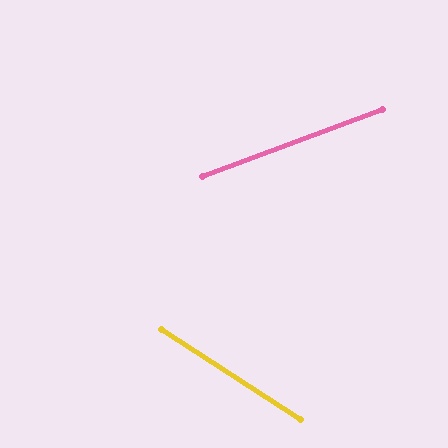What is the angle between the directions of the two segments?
Approximately 54 degrees.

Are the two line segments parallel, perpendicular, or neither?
Neither parallel nor perpendicular — they differ by about 54°.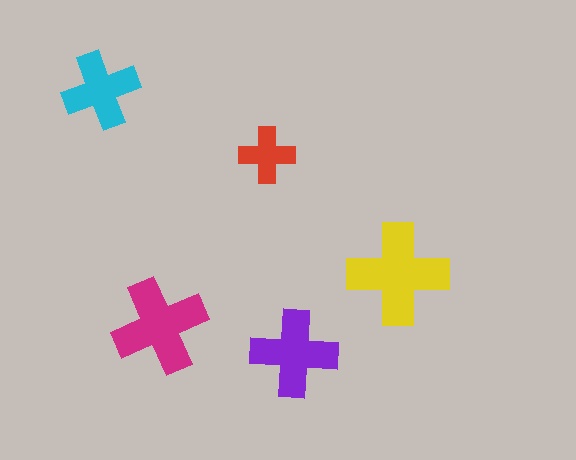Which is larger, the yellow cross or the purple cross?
The yellow one.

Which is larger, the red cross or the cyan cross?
The cyan one.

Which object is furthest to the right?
The yellow cross is rightmost.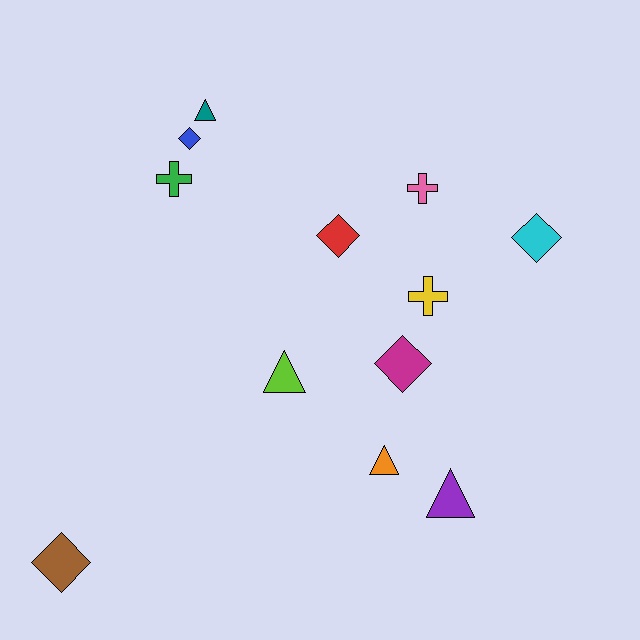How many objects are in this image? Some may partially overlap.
There are 12 objects.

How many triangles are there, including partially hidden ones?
There are 4 triangles.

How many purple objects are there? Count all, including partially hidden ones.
There is 1 purple object.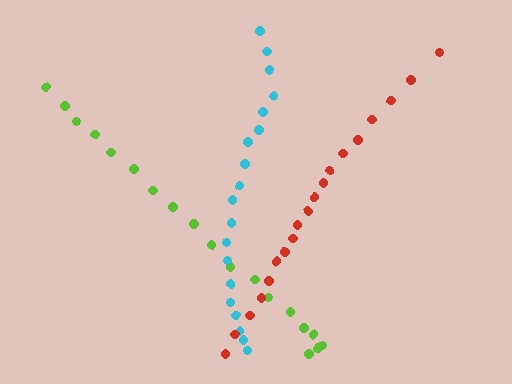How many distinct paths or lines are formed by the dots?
There are 3 distinct paths.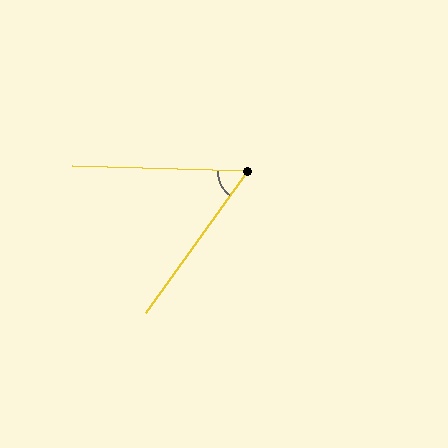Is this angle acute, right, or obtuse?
It is acute.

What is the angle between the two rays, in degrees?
Approximately 56 degrees.